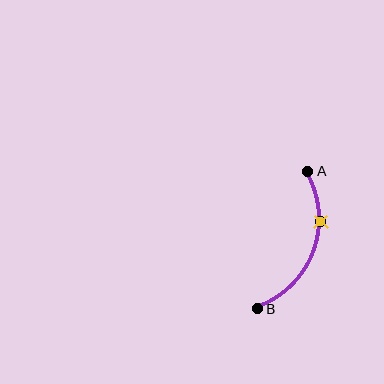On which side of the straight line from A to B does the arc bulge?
The arc bulges to the right of the straight line connecting A and B.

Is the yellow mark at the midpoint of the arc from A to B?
No. The yellow mark lies on the arc but is closer to endpoint A. The arc midpoint would be at the point on the curve equidistant along the arc from both A and B.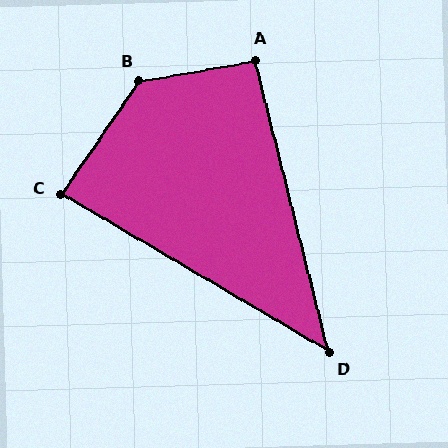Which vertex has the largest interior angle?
B, at approximately 135 degrees.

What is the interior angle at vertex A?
Approximately 94 degrees (approximately right).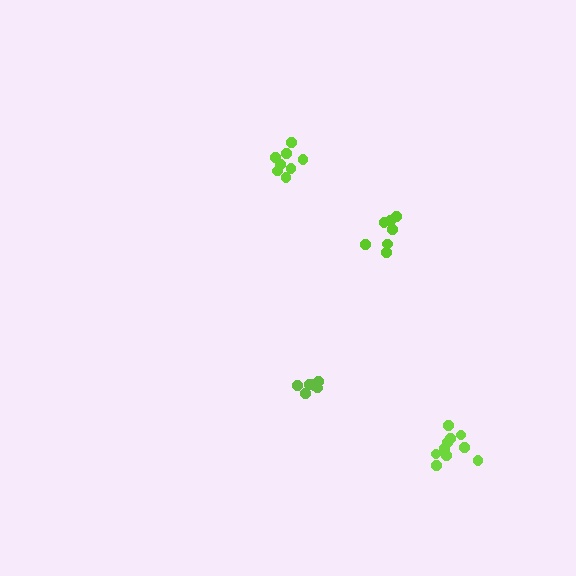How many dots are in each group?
Group 1: 7 dots, Group 2: 7 dots, Group 3: 8 dots, Group 4: 10 dots (32 total).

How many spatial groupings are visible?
There are 4 spatial groupings.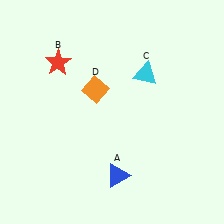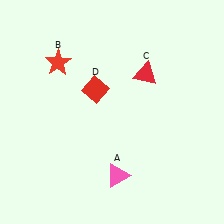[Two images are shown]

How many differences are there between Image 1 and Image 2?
There are 3 differences between the two images.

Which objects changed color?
A changed from blue to pink. C changed from cyan to red. D changed from orange to red.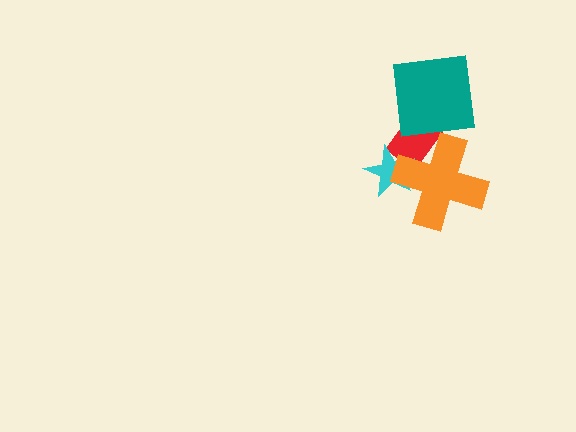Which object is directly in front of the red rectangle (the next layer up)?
The cyan star is directly in front of the red rectangle.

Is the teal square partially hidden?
No, no other shape covers it.